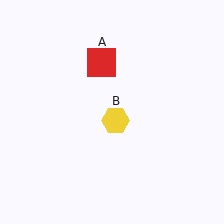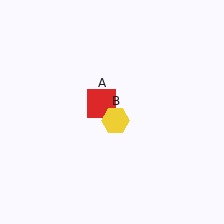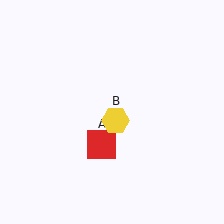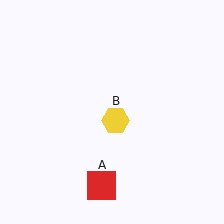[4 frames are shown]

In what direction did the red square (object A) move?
The red square (object A) moved down.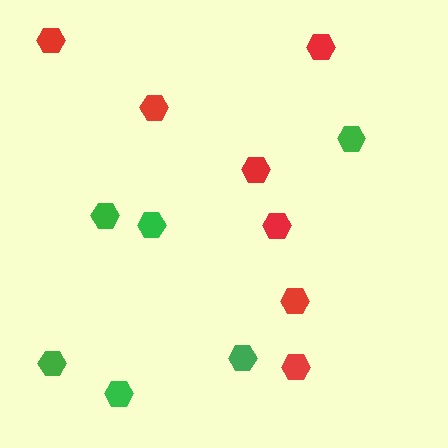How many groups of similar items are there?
There are 2 groups: one group of red hexagons (7) and one group of green hexagons (6).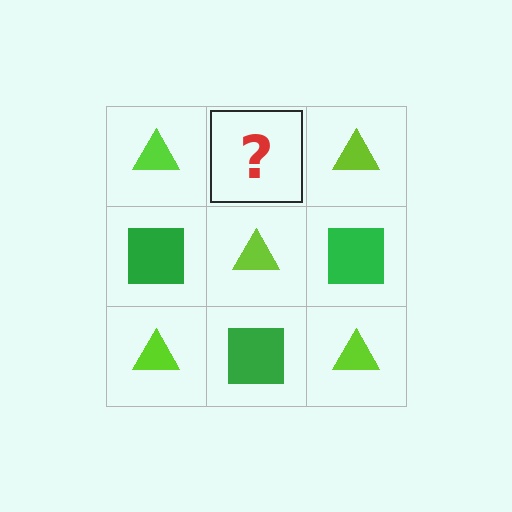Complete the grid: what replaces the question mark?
The question mark should be replaced with a green square.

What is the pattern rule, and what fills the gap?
The rule is that it alternates lime triangle and green square in a checkerboard pattern. The gap should be filled with a green square.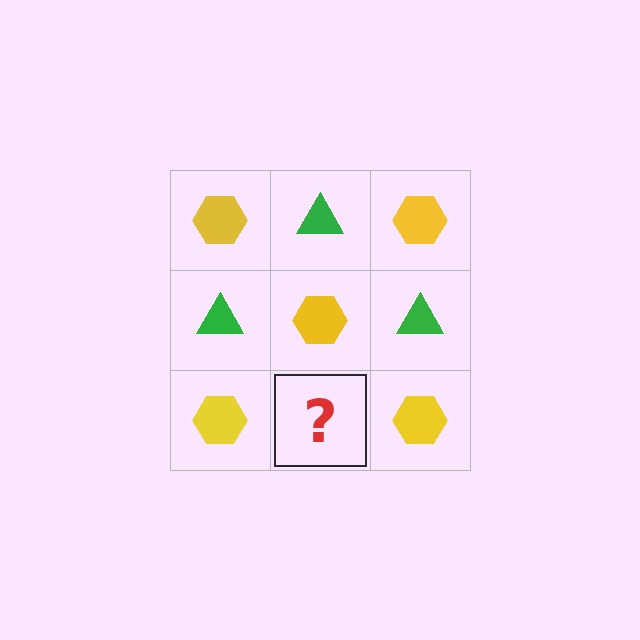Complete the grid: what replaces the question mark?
The question mark should be replaced with a green triangle.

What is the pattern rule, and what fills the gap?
The rule is that it alternates yellow hexagon and green triangle in a checkerboard pattern. The gap should be filled with a green triangle.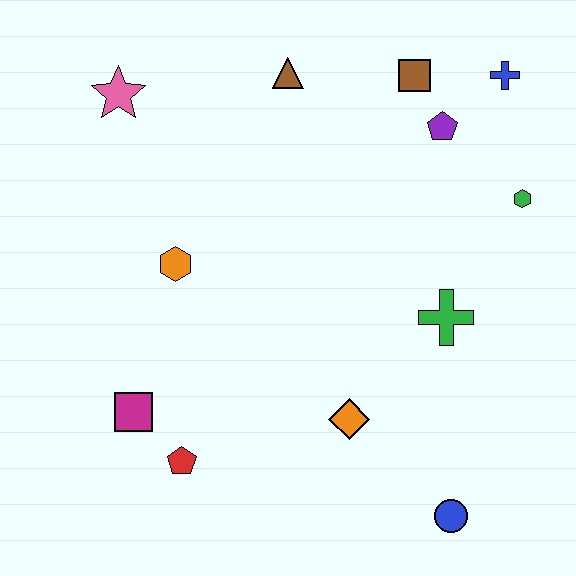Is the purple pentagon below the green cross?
No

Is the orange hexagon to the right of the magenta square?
Yes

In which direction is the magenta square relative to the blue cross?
The magenta square is to the left of the blue cross.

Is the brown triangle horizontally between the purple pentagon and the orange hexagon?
Yes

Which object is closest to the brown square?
The purple pentagon is closest to the brown square.